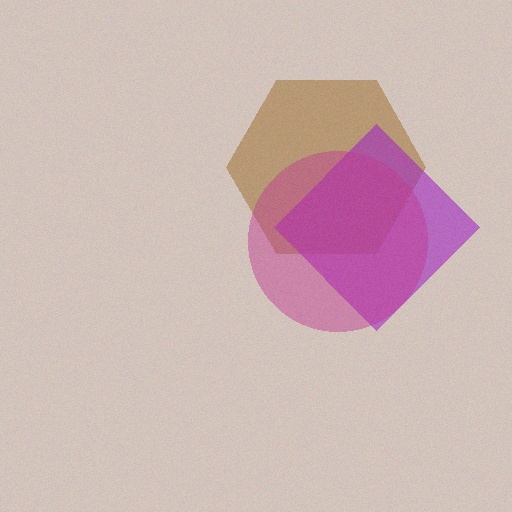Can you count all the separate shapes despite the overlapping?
Yes, there are 3 separate shapes.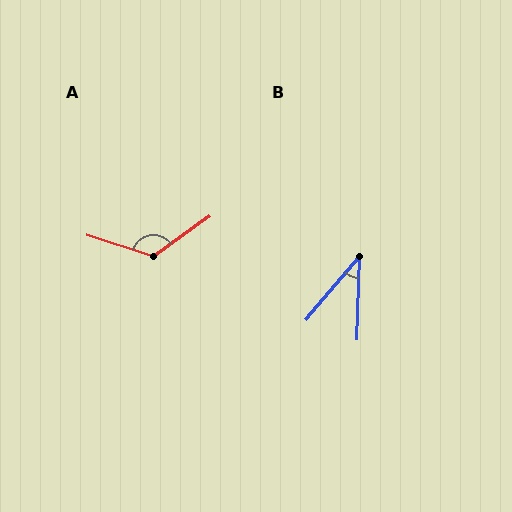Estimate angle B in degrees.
Approximately 38 degrees.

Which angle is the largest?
A, at approximately 127 degrees.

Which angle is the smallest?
B, at approximately 38 degrees.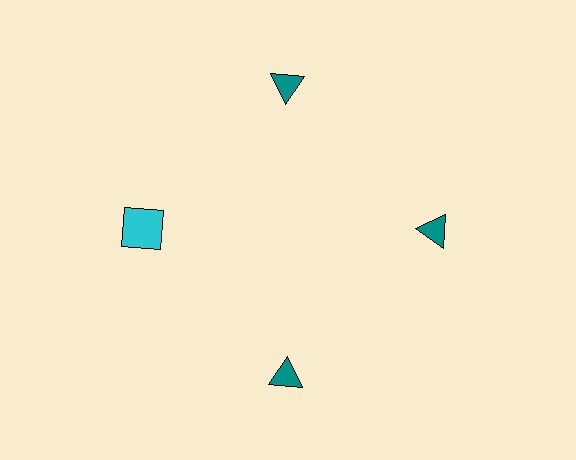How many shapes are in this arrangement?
There are 4 shapes arranged in a ring pattern.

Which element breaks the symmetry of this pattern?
The cyan square at roughly the 9 o'clock position breaks the symmetry. All other shapes are teal triangles.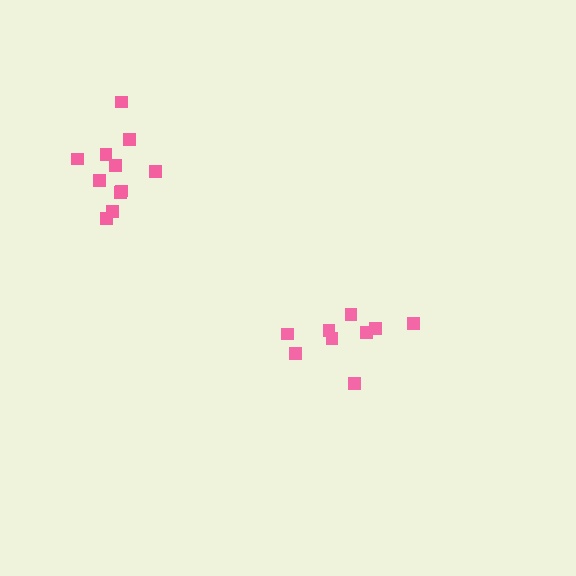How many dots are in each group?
Group 1: 9 dots, Group 2: 11 dots (20 total).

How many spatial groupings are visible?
There are 2 spatial groupings.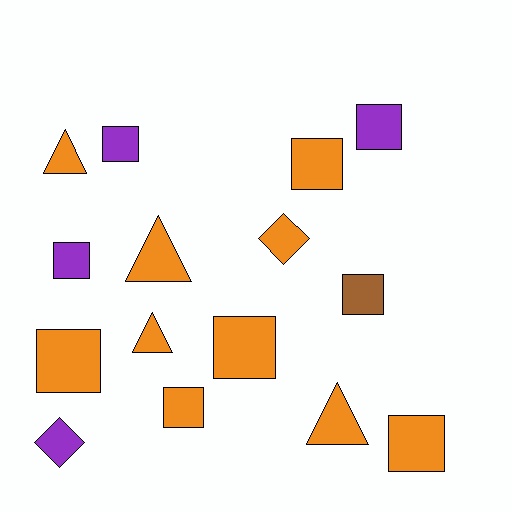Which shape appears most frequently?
Square, with 9 objects.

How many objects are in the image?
There are 15 objects.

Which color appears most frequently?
Orange, with 10 objects.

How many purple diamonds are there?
There is 1 purple diamond.